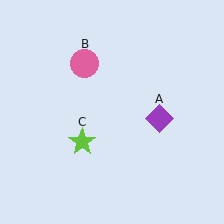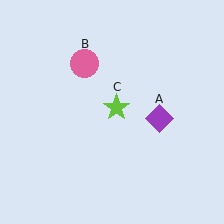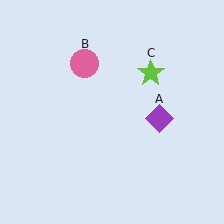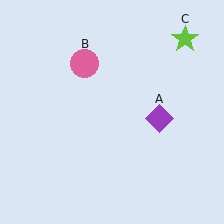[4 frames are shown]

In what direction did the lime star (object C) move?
The lime star (object C) moved up and to the right.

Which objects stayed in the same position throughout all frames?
Purple diamond (object A) and pink circle (object B) remained stationary.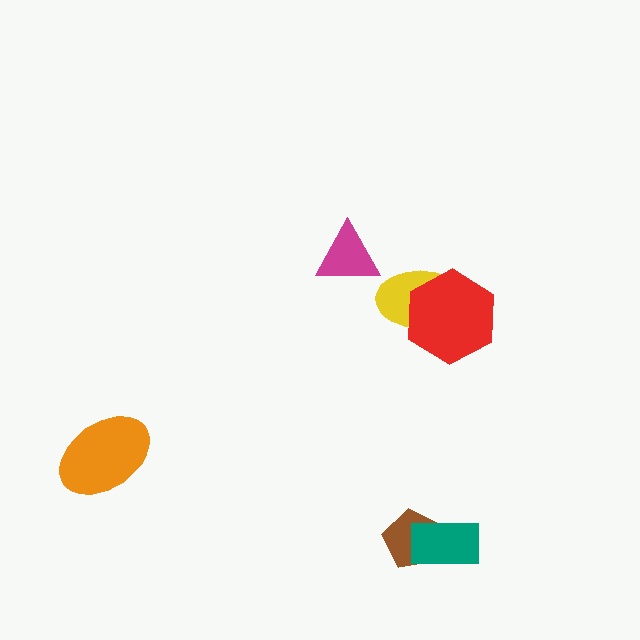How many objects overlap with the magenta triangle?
0 objects overlap with the magenta triangle.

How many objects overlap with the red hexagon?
1 object overlaps with the red hexagon.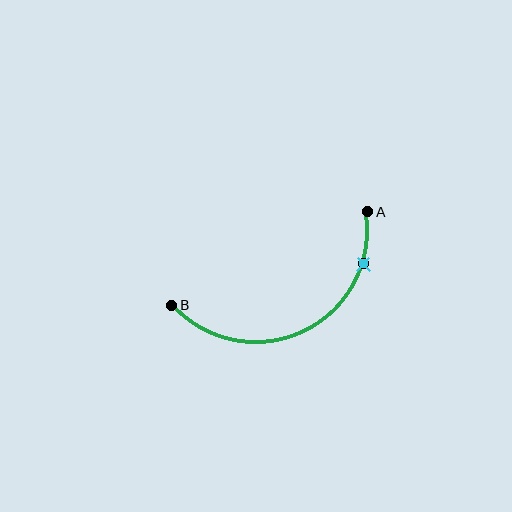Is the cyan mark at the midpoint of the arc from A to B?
No. The cyan mark lies on the arc but is closer to endpoint A. The arc midpoint would be at the point on the curve equidistant along the arc from both A and B.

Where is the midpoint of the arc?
The arc midpoint is the point on the curve farthest from the straight line joining A and B. It sits below that line.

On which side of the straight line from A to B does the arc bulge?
The arc bulges below the straight line connecting A and B.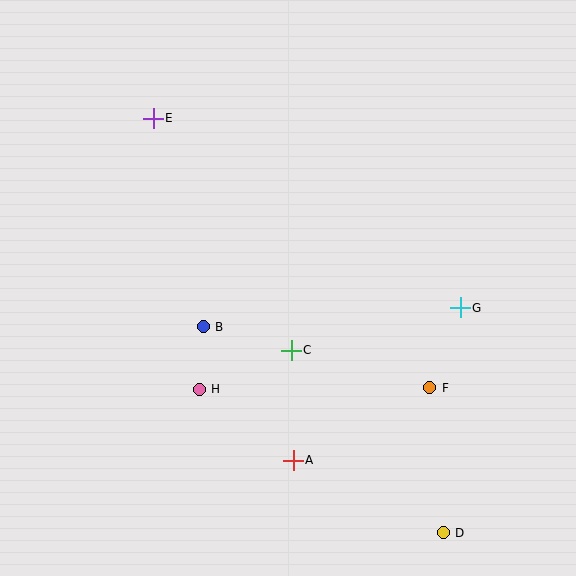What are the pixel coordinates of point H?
Point H is at (199, 389).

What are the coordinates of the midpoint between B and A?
The midpoint between B and A is at (248, 393).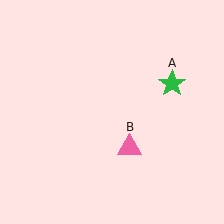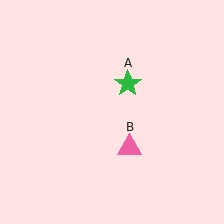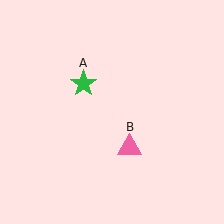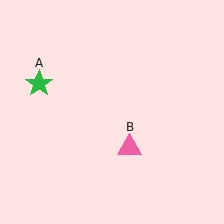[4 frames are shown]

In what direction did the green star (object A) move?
The green star (object A) moved left.